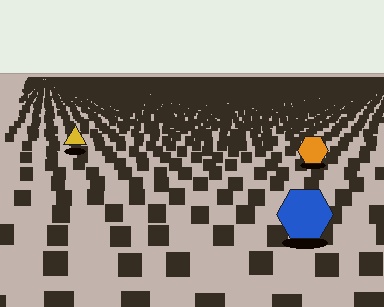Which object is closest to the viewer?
The blue hexagon is closest. The texture marks near it are larger and more spread out.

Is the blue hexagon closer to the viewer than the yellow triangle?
Yes. The blue hexagon is closer — you can tell from the texture gradient: the ground texture is coarser near it.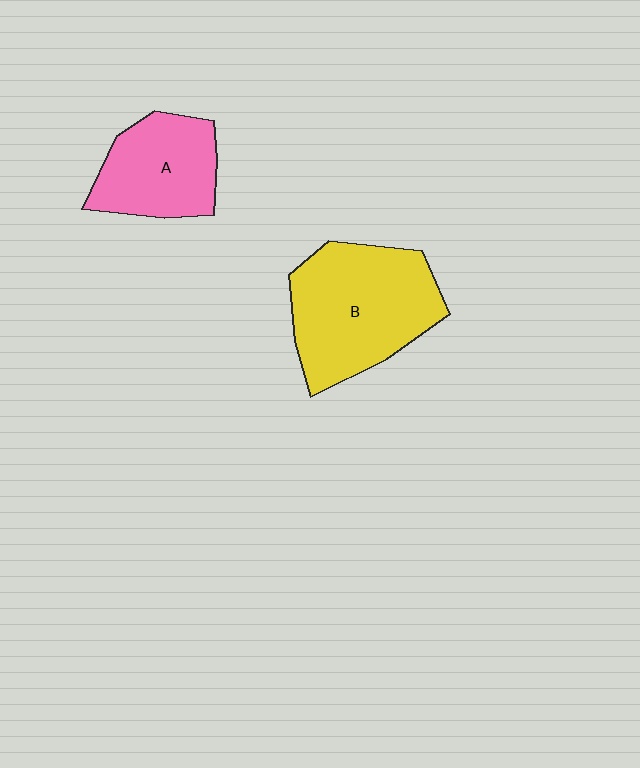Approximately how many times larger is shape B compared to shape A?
Approximately 1.5 times.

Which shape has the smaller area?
Shape A (pink).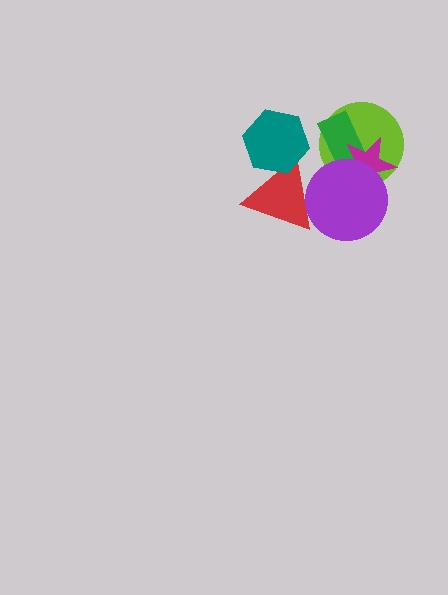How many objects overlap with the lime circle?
3 objects overlap with the lime circle.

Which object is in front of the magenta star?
The purple circle is in front of the magenta star.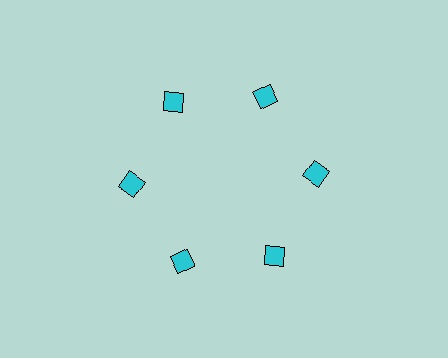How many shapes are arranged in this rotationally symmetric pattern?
There are 6 shapes, arranged in 6 groups of 1.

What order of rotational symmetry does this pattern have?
This pattern has 6-fold rotational symmetry.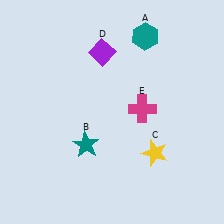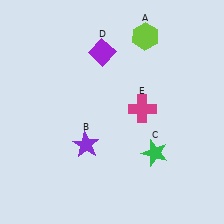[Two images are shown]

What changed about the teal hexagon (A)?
In Image 1, A is teal. In Image 2, it changed to lime.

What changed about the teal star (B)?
In Image 1, B is teal. In Image 2, it changed to purple.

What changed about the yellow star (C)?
In Image 1, C is yellow. In Image 2, it changed to green.